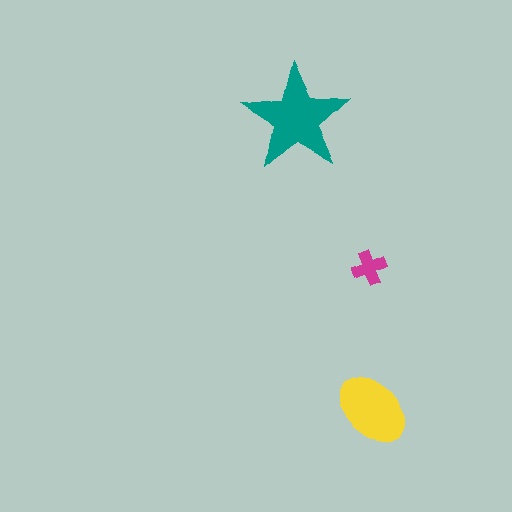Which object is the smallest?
The magenta cross.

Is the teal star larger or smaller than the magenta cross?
Larger.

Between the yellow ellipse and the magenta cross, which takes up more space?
The yellow ellipse.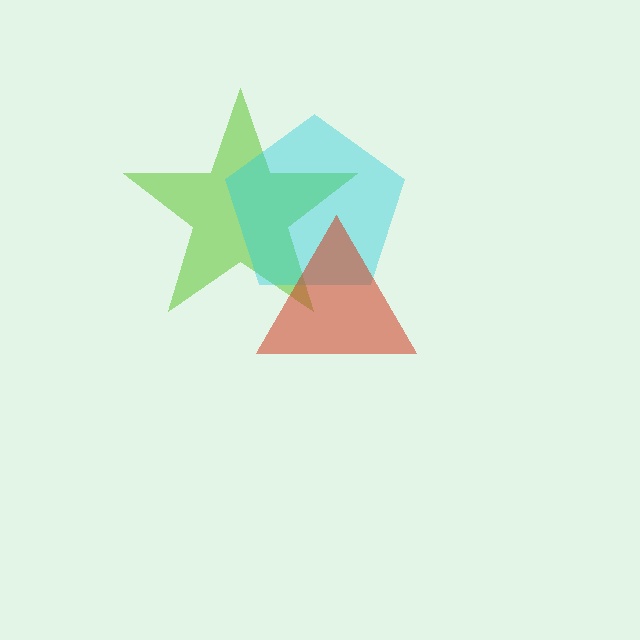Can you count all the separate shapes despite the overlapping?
Yes, there are 3 separate shapes.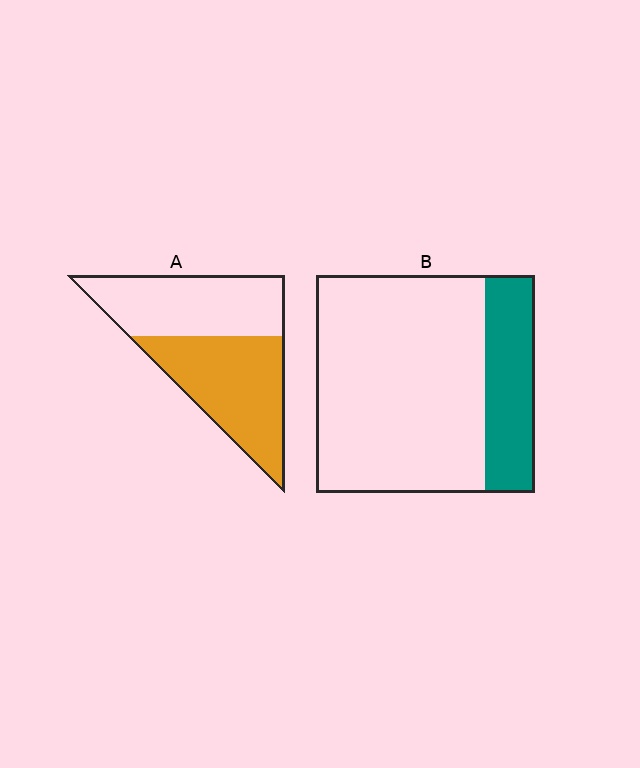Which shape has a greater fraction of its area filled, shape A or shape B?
Shape A.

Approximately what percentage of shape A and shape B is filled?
A is approximately 50% and B is approximately 25%.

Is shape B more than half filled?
No.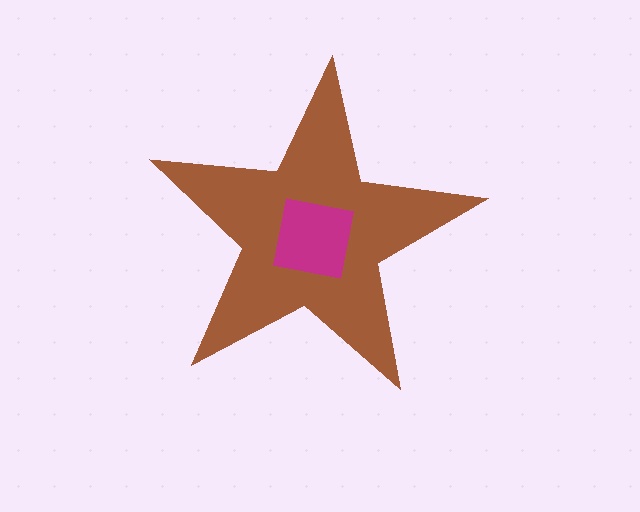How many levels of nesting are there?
2.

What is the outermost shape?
The brown star.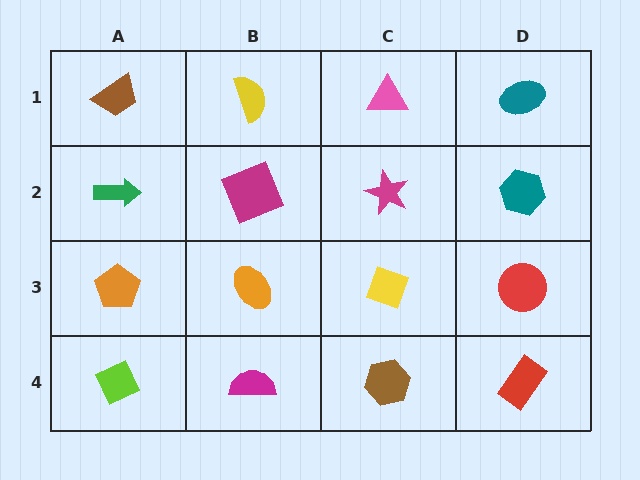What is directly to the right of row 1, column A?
A yellow semicircle.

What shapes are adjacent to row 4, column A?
An orange pentagon (row 3, column A), a magenta semicircle (row 4, column B).